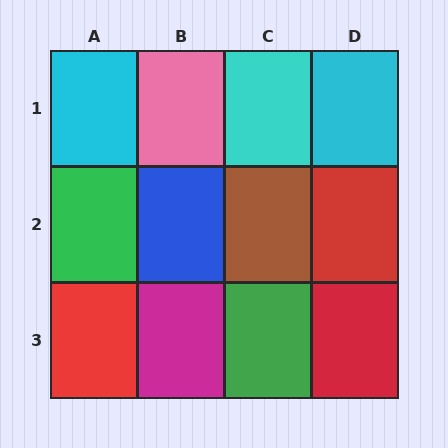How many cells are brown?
1 cell is brown.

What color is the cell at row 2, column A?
Green.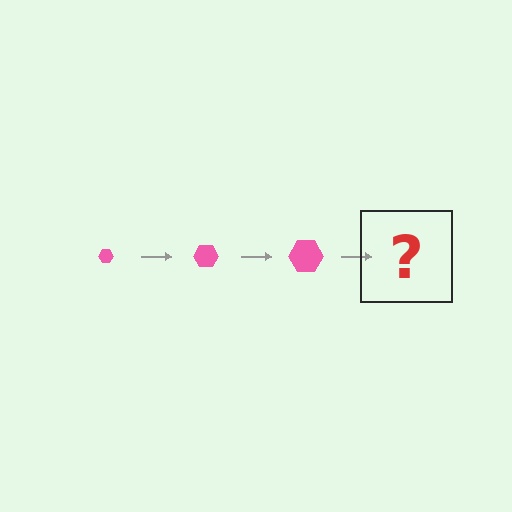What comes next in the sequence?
The next element should be a pink hexagon, larger than the previous one.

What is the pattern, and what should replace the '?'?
The pattern is that the hexagon gets progressively larger each step. The '?' should be a pink hexagon, larger than the previous one.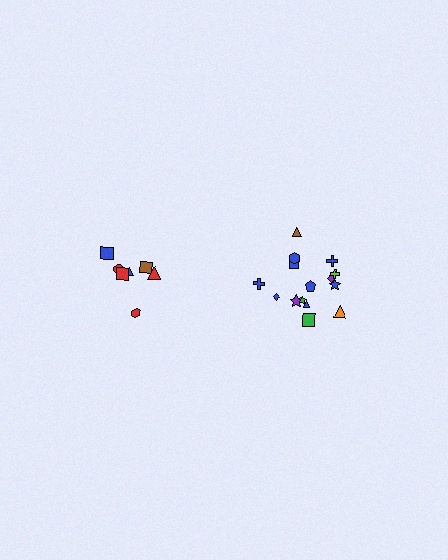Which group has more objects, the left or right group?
The right group.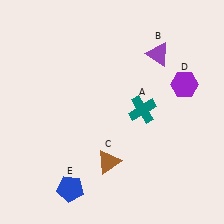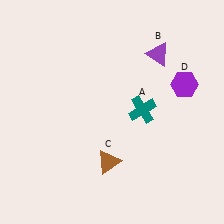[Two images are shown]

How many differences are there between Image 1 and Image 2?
There is 1 difference between the two images.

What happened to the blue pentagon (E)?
The blue pentagon (E) was removed in Image 2. It was in the bottom-left area of Image 1.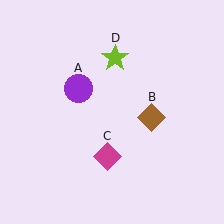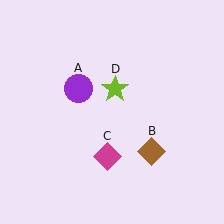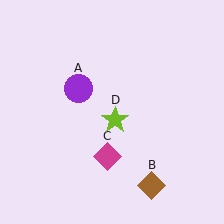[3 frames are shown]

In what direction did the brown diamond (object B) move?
The brown diamond (object B) moved down.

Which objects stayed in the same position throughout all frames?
Purple circle (object A) and magenta diamond (object C) remained stationary.